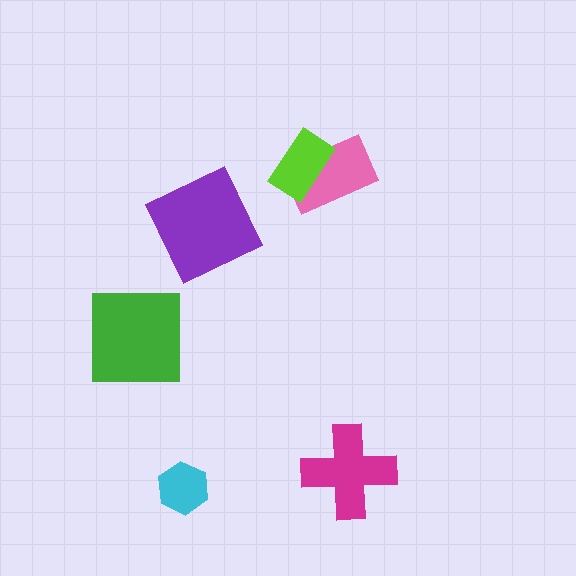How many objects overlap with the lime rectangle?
1 object overlaps with the lime rectangle.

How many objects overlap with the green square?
0 objects overlap with the green square.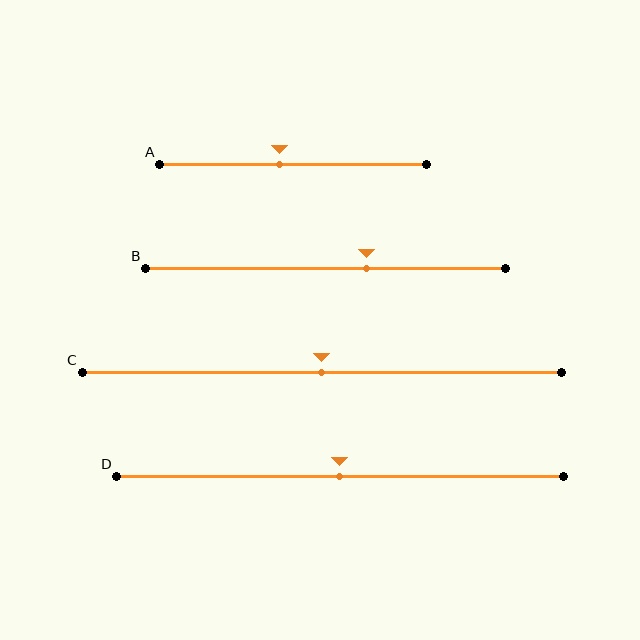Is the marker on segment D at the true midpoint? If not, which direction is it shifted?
Yes, the marker on segment D is at the true midpoint.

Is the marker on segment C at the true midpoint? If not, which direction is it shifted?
Yes, the marker on segment C is at the true midpoint.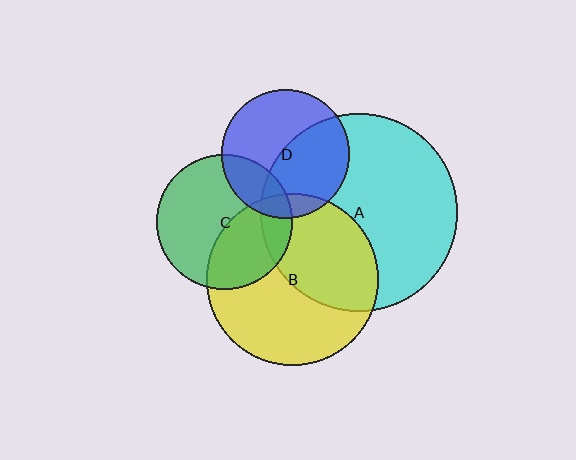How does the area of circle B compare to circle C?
Approximately 1.6 times.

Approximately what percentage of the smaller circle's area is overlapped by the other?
Approximately 45%.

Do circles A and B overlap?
Yes.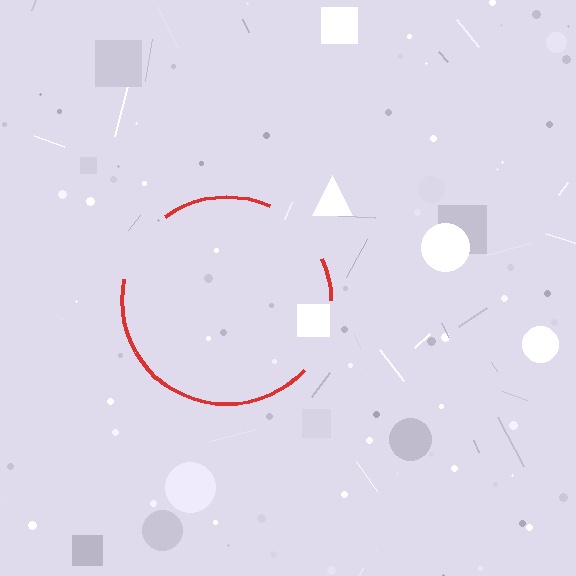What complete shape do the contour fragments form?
The contour fragments form a circle.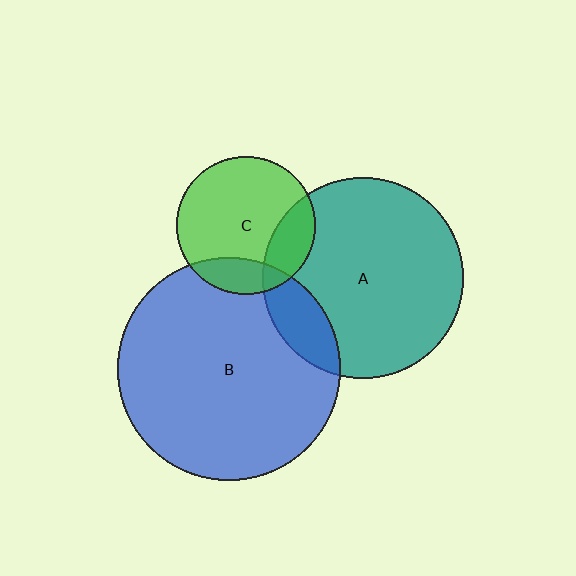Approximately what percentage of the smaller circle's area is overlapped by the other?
Approximately 15%.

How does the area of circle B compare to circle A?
Approximately 1.2 times.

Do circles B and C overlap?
Yes.